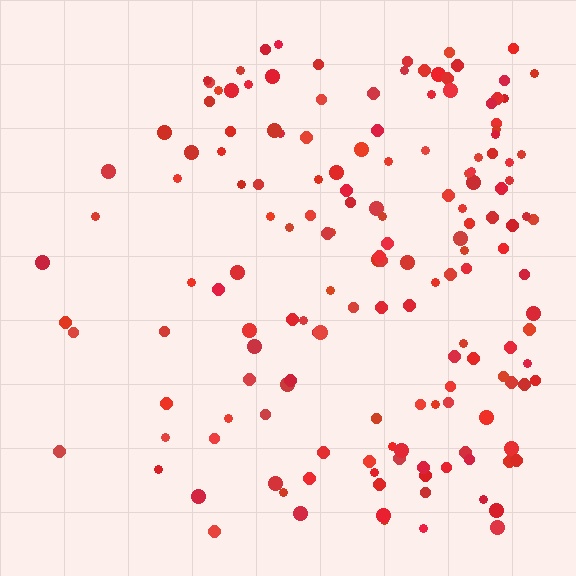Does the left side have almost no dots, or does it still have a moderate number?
Still a moderate number, just noticeably fewer than the right.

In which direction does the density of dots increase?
From left to right, with the right side densest.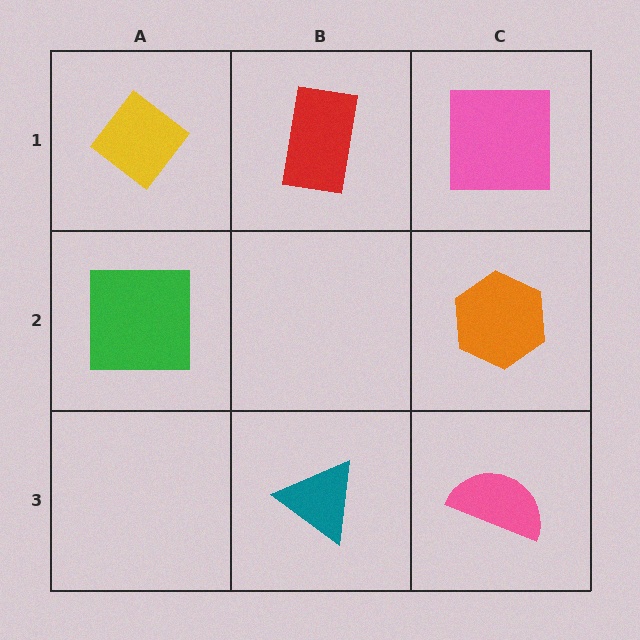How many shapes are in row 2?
2 shapes.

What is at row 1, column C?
A pink square.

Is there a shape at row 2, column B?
No, that cell is empty.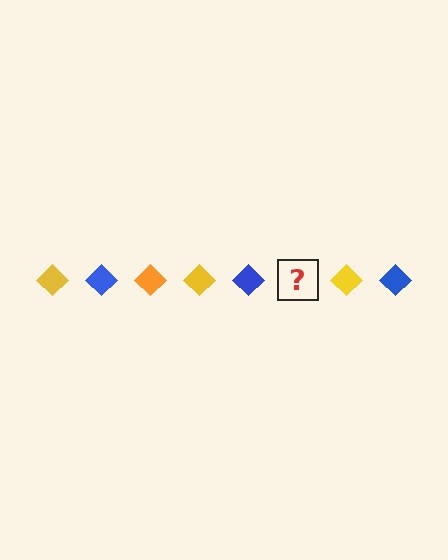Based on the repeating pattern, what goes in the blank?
The blank should be an orange diamond.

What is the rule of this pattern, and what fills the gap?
The rule is that the pattern cycles through yellow, blue, orange diamonds. The gap should be filled with an orange diamond.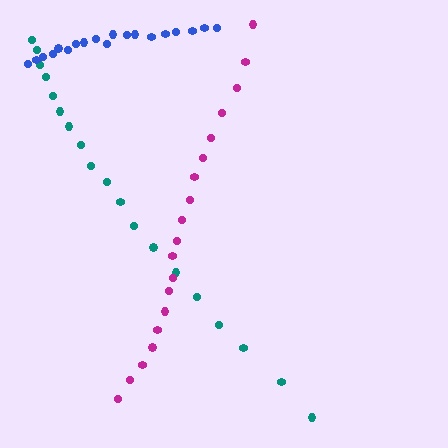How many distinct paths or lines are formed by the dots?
There are 3 distinct paths.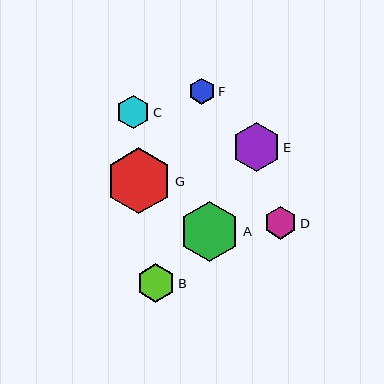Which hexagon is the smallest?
Hexagon F is the smallest with a size of approximately 26 pixels.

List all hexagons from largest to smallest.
From largest to smallest: G, A, E, B, C, D, F.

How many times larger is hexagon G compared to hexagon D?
Hexagon G is approximately 2.1 times the size of hexagon D.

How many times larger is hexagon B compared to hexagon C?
Hexagon B is approximately 1.1 times the size of hexagon C.